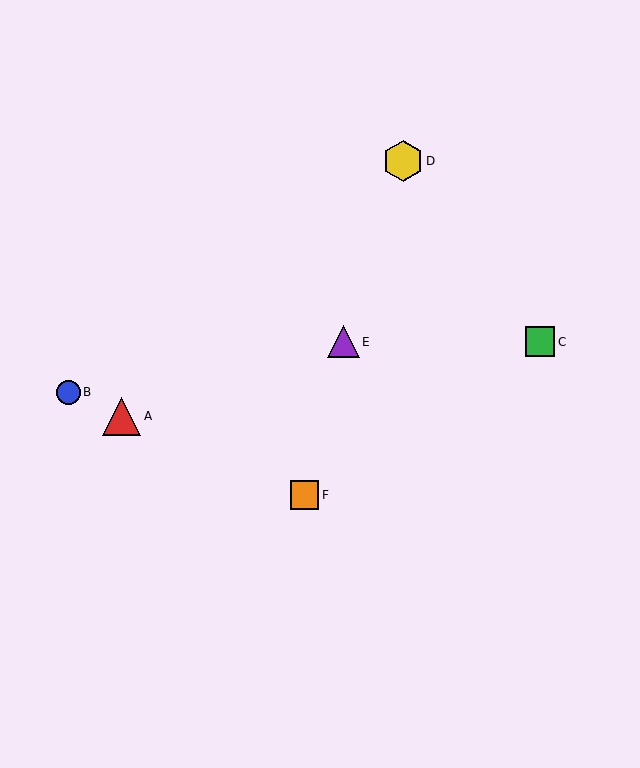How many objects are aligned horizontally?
2 objects (C, E) are aligned horizontally.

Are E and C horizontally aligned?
Yes, both are at y≈342.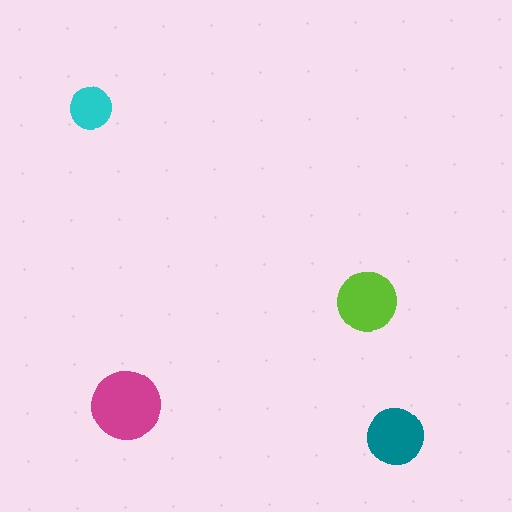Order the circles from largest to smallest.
the magenta one, the lime one, the teal one, the cyan one.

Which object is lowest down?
The teal circle is bottommost.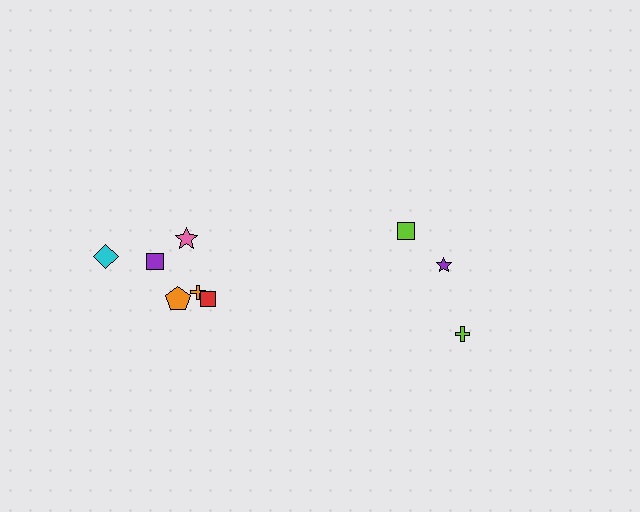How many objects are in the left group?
There are 6 objects.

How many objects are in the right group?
There are 3 objects.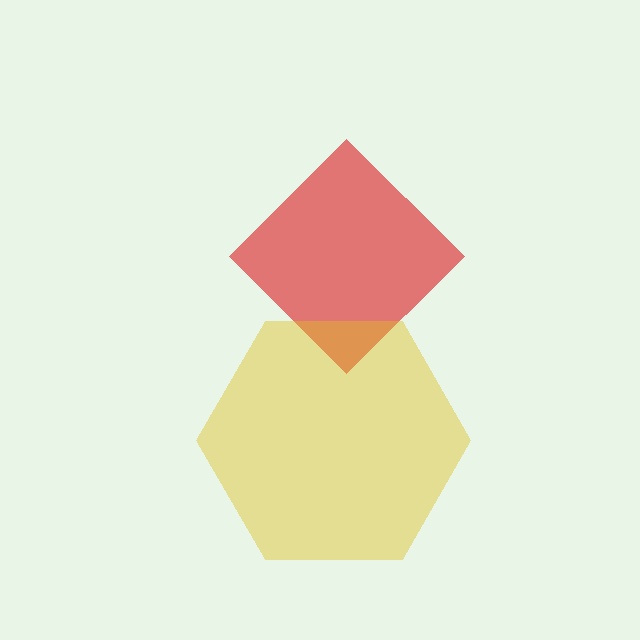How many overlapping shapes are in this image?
There are 2 overlapping shapes in the image.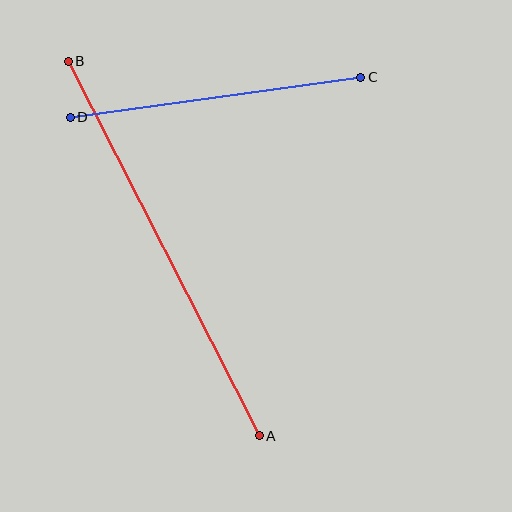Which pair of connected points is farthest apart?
Points A and B are farthest apart.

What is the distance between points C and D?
The distance is approximately 293 pixels.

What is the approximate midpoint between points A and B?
The midpoint is at approximately (164, 249) pixels.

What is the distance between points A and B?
The distance is approximately 420 pixels.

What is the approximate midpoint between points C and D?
The midpoint is at approximately (216, 97) pixels.